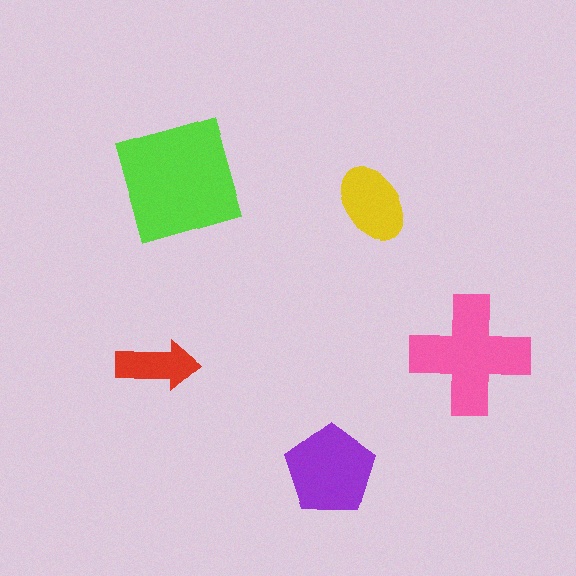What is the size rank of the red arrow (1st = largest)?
5th.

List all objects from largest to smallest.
The lime square, the pink cross, the purple pentagon, the yellow ellipse, the red arrow.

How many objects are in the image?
There are 5 objects in the image.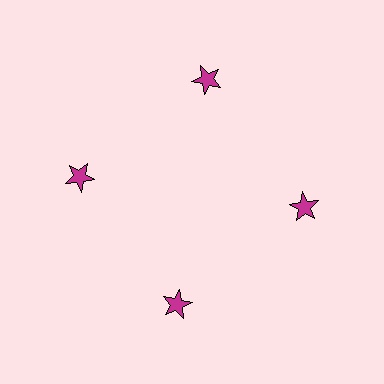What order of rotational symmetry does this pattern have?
This pattern has 4-fold rotational symmetry.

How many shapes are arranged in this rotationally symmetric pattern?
There are 4 shapes, arranged in 4 groups of 1.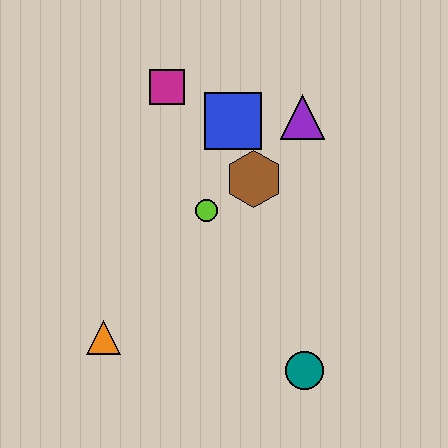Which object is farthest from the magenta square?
The teal circle is farthest from the magenta square.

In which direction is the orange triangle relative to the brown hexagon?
The orange triangle is below the brown hexagon.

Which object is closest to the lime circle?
The brown hexagon is closest to the lime circle.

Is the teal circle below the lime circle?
Yes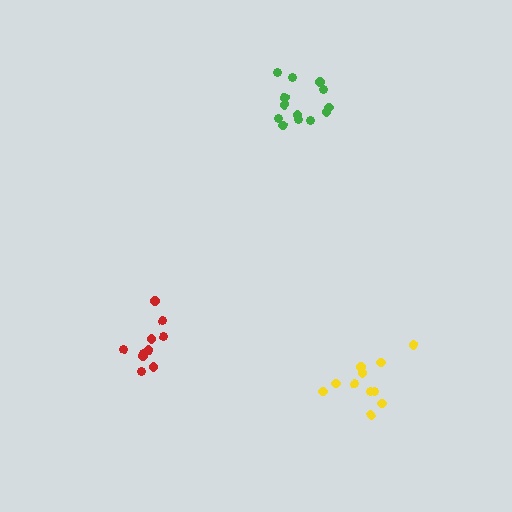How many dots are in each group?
Group 1: 11 dots, Group 2: 13 dots, Group 3: 10 dots (34 total).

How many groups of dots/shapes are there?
There are 3 groups.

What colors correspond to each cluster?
The clusters are colored: yellow, green, red.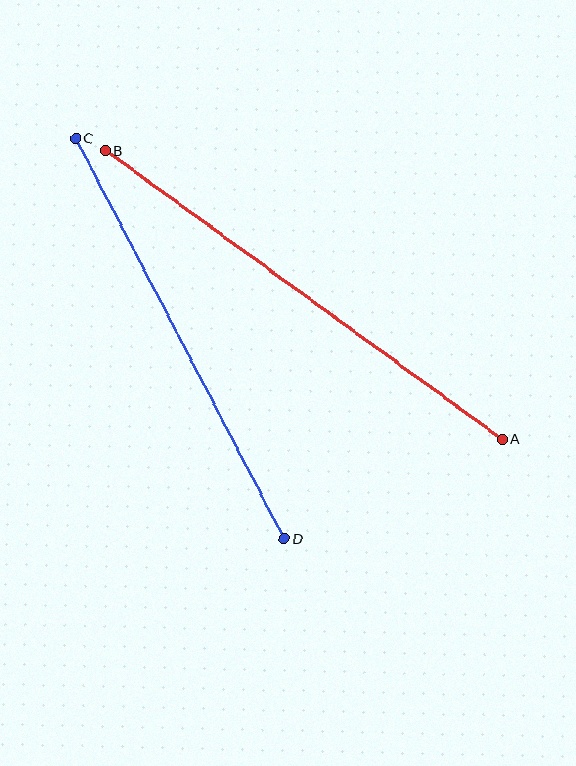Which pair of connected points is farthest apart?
Points A and B are farthest apart.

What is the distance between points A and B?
The distance is approximately 490 pixels.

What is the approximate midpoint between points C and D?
The midpoint is at approximately (180, 339) pixels.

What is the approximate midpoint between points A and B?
The midpoint is at approximately (304, 295) pixels.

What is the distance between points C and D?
The distance is approximately 451 pixels.